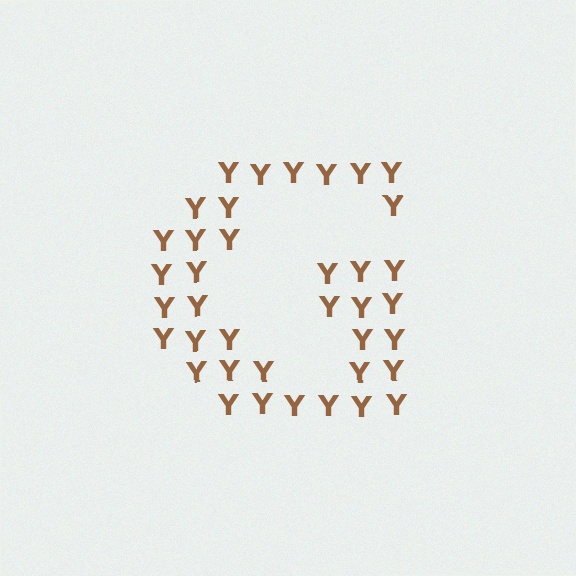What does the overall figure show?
The overall figure shows the letter G.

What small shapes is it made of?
It is made of small letter Y's.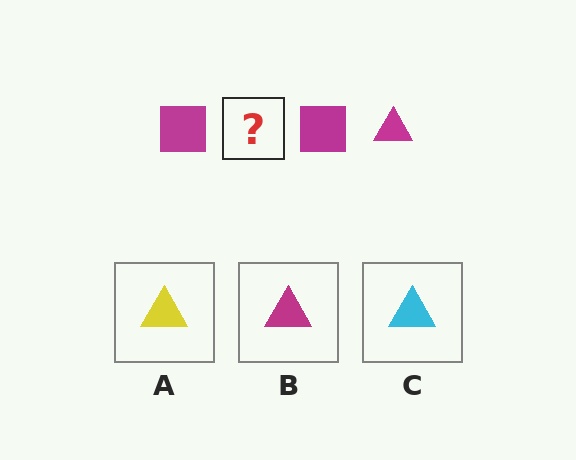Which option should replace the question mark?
Option B.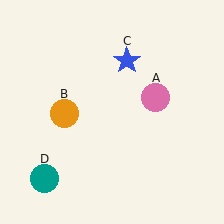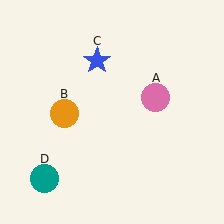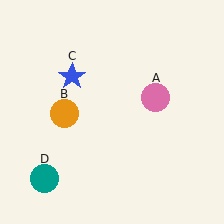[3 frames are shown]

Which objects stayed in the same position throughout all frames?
Pink circle (object A) and orange circle (object B) and teal circle (object D) remained stationary.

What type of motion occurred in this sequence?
The blue star (object C) rotated counterclockwise around the center of the scene.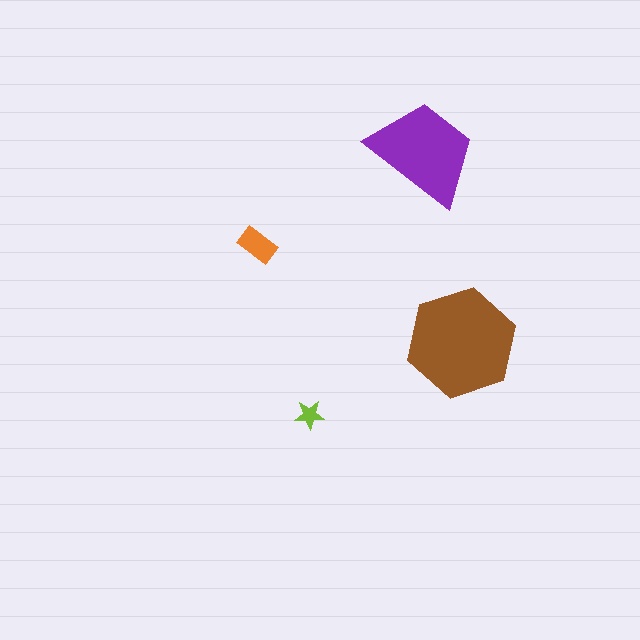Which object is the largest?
The brown hexagon.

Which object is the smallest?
The lime star.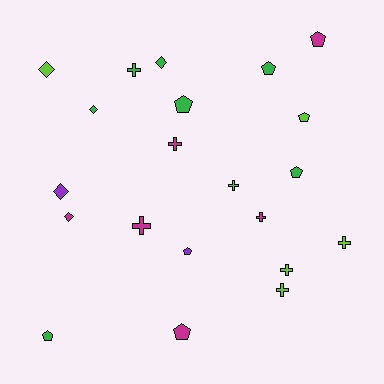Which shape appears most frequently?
Cross, with 8 objects.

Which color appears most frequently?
Green, with 7 objects.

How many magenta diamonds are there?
There is 1 magenta diamond.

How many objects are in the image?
There are 21 objects.